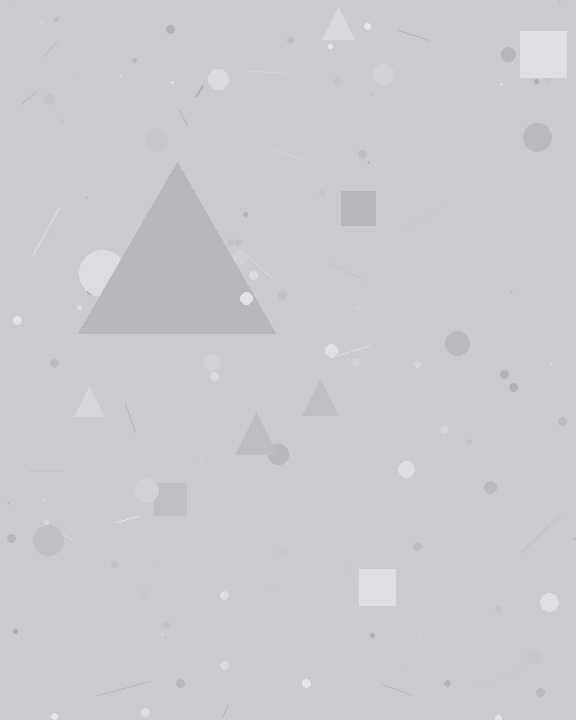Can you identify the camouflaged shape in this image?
The camouflaged shape is a triangle.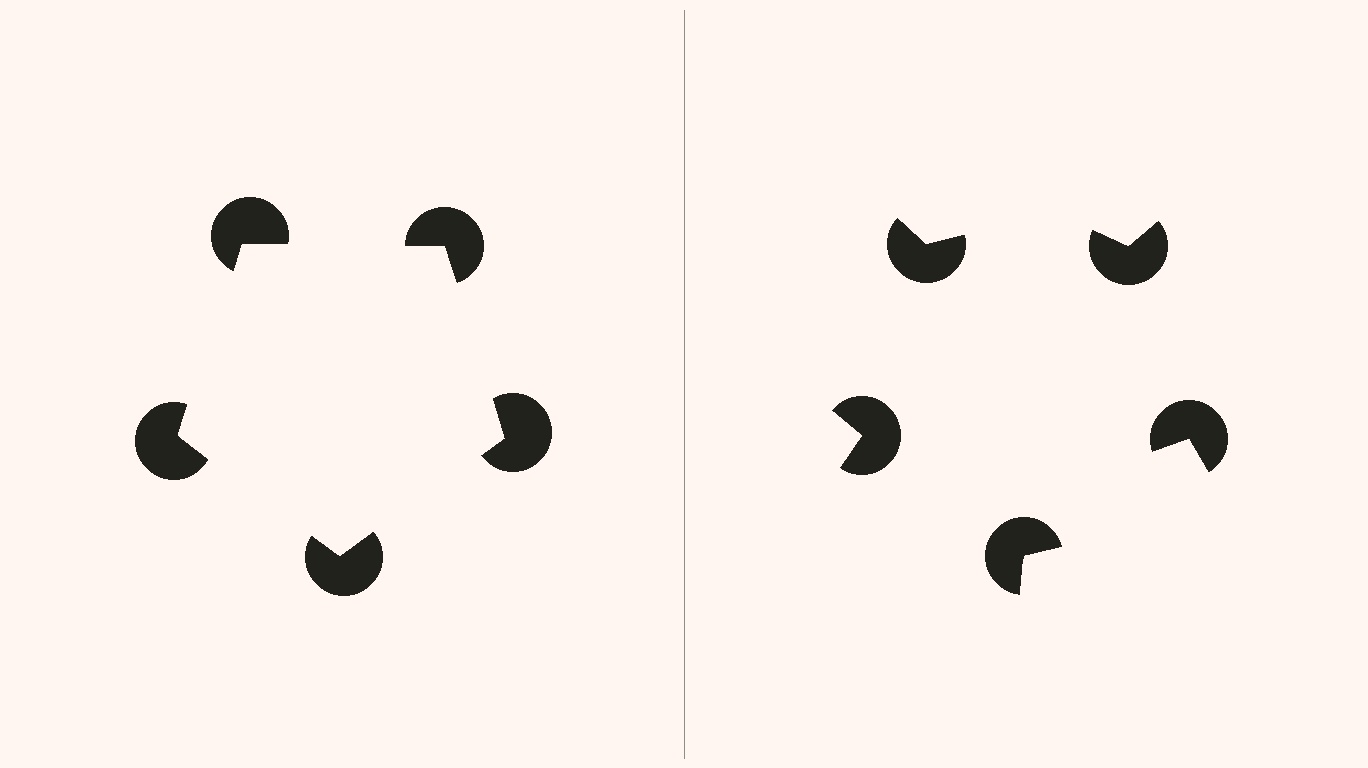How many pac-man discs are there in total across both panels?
10 — 5 on each side.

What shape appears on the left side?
An illusory pentagon.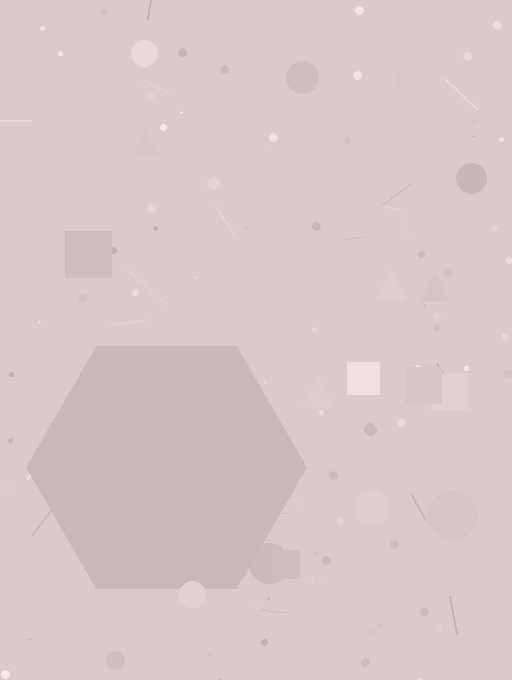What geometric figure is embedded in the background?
A hexagon is embedded in the background.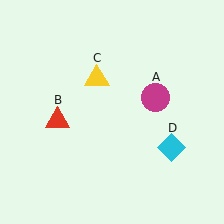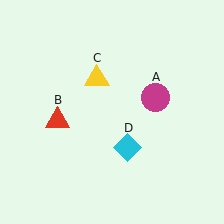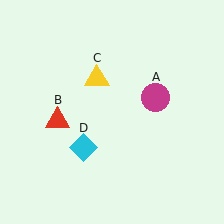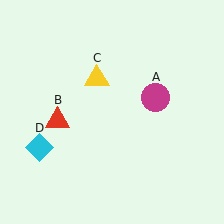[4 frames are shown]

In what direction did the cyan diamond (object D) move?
The cyan diamond (object D) moved left.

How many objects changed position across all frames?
1 object changed position: cyan diamond (object D).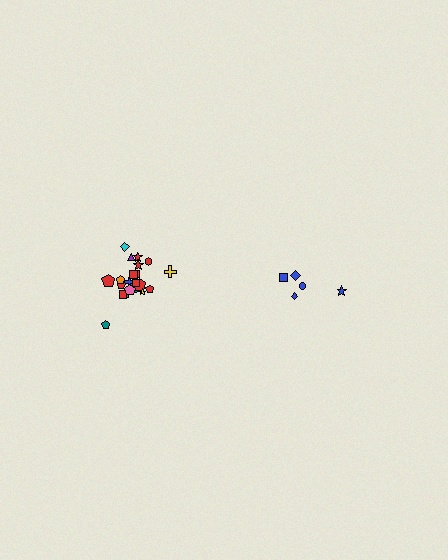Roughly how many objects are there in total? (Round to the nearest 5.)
Roughly 25 objects in total.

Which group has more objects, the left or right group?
The left group.